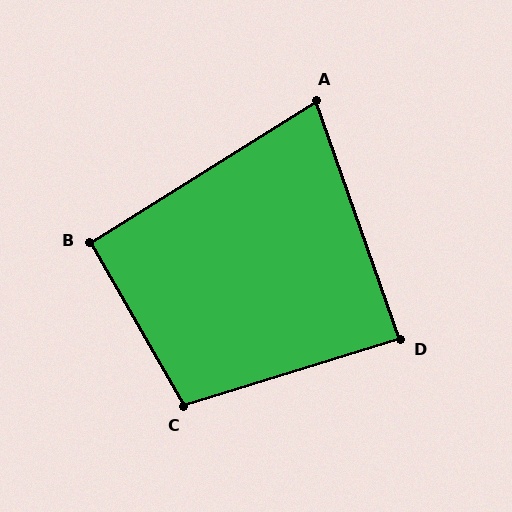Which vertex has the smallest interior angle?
A, at approximately 77 degrees.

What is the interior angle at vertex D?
Approximately 88 degrees (approximately right).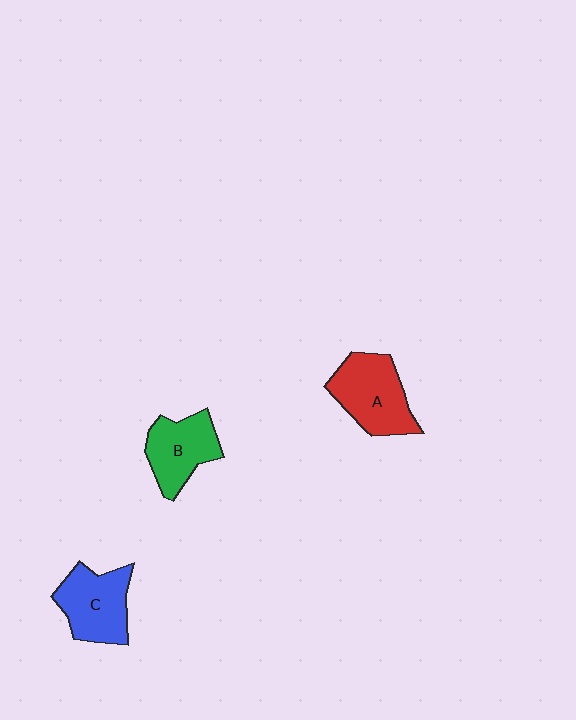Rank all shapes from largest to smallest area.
From largest to smallest: A (red), C (blue), B (green).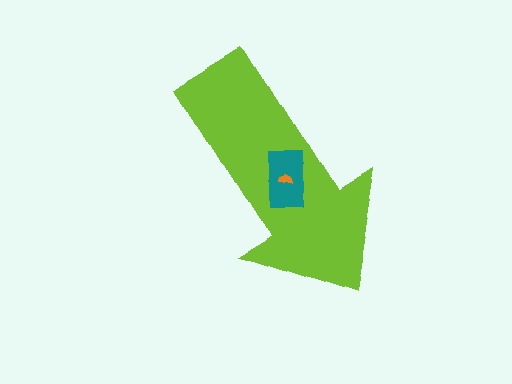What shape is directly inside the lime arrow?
The teal rectangle.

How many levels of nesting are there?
3.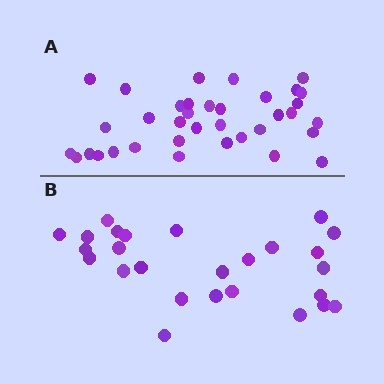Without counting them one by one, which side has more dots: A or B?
Region A (the top region) has more dots.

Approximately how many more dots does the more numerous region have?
Region A has roughly 10 or so more dots than region B.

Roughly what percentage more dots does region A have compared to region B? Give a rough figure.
About 40% more.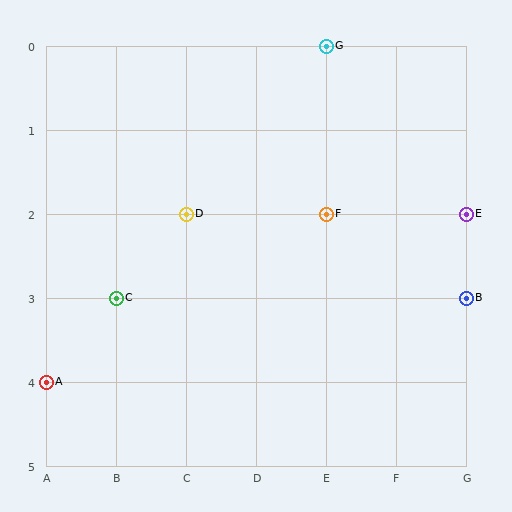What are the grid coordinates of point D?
Point D is at grid coordinates (C, 2).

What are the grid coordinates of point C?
Point C is at grid coordinates (B, 3).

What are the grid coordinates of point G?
Point G is at grid coordinates (E, 0).